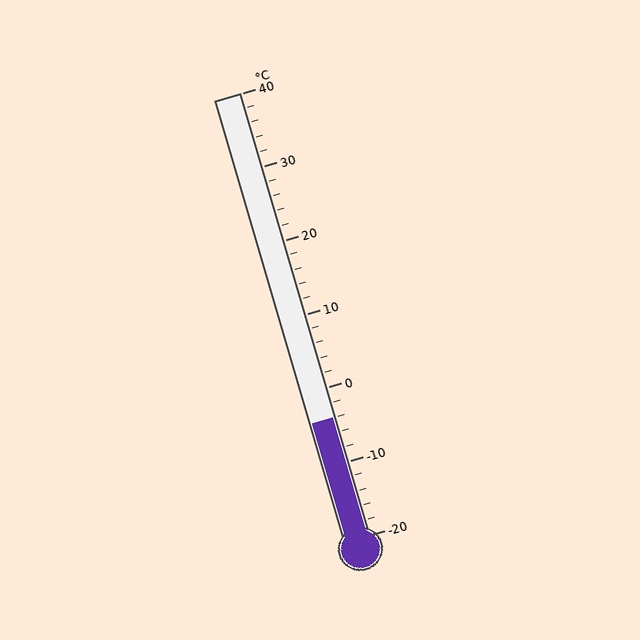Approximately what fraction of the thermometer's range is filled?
The thermometer is filled to approximately 25% of its range.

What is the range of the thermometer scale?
The thermometer scale ranges from -20°C to 40°C.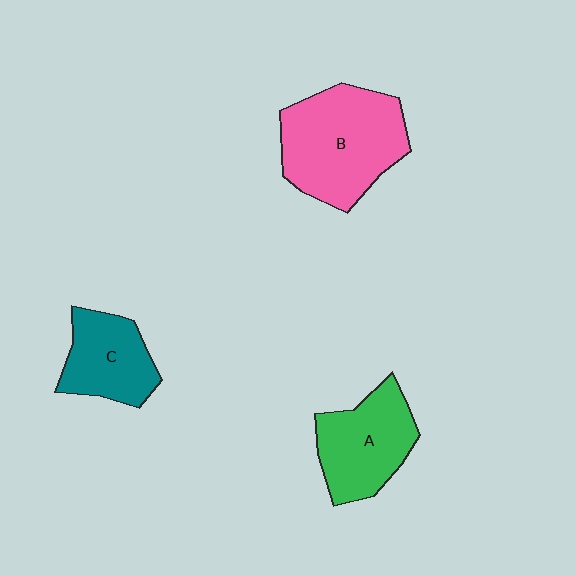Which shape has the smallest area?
Shape C (teal).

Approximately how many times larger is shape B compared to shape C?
Approximately 1.7 times.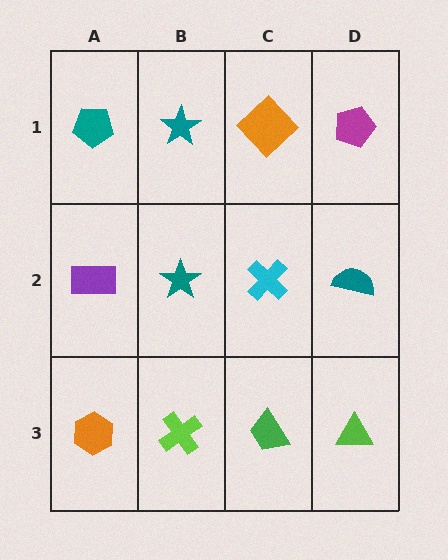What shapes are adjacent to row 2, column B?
A teal star (row 1, column B), a lime cross (row 3, column B), a purple rectangle (row 2, column A), a cyan cross (row 2, column C).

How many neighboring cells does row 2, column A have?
3.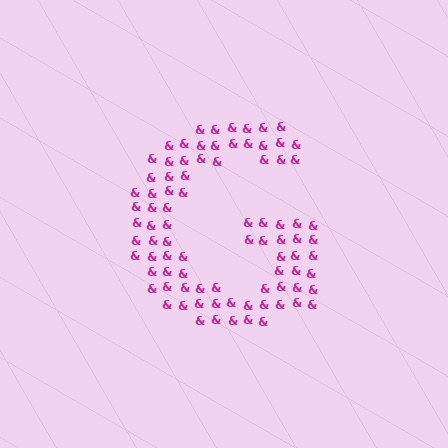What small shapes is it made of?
It is made of small ampersands.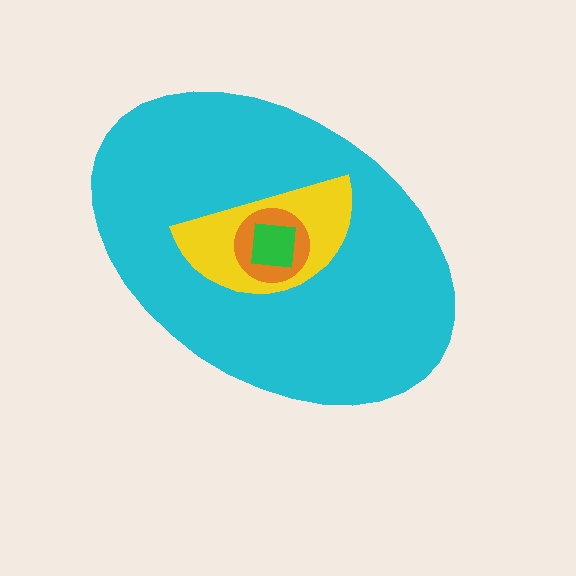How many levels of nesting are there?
4.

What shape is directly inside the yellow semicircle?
The orange circle.